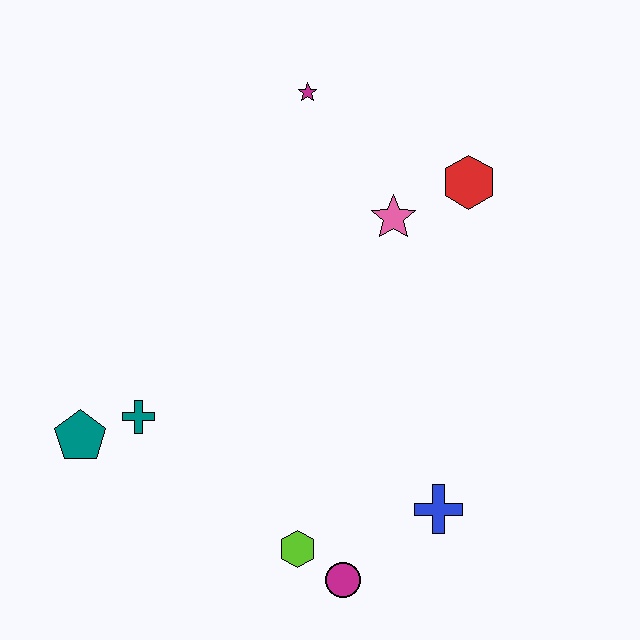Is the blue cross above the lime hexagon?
Yes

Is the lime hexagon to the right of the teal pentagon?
Yes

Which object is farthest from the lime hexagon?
The magenta star is farthest from the lime hexagon.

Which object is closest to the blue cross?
The magenta circle is closest to the blue cross.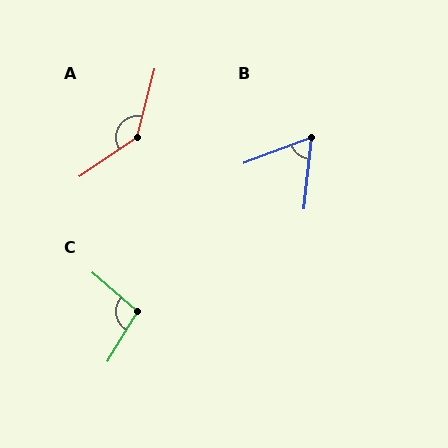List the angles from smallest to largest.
B (64°), C (100°), A (138°).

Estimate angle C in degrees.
Approximately 100 degrees.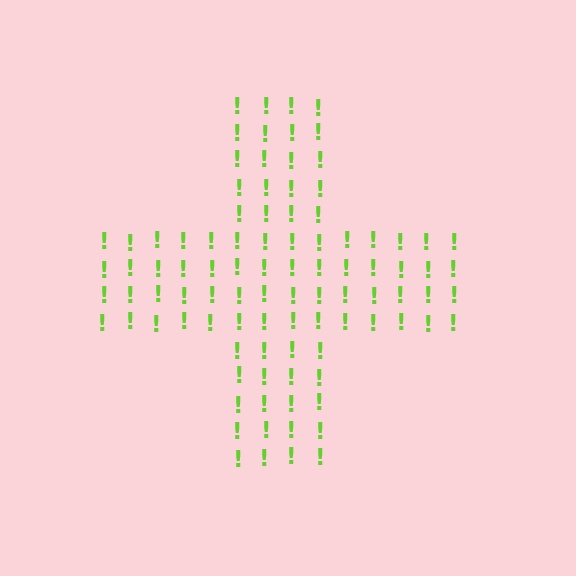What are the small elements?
The small elements are exclamation marks.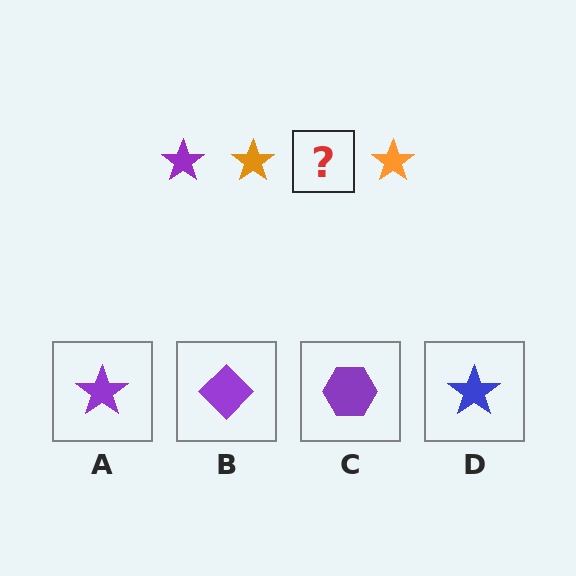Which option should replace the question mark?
Option A.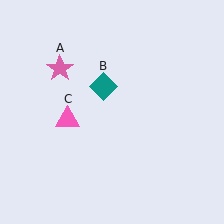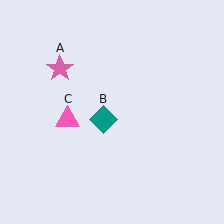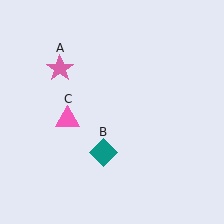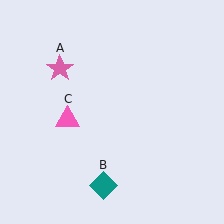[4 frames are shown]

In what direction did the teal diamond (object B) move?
The teal diamond (object B) moved down.